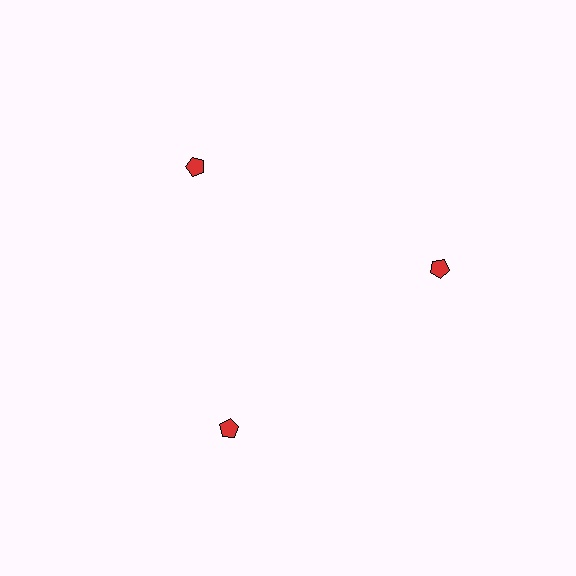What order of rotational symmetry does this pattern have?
This pattern has 3-fold rotational symmetry.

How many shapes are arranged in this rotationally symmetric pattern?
There are 3 shapes, arranged in 3 groups of 1.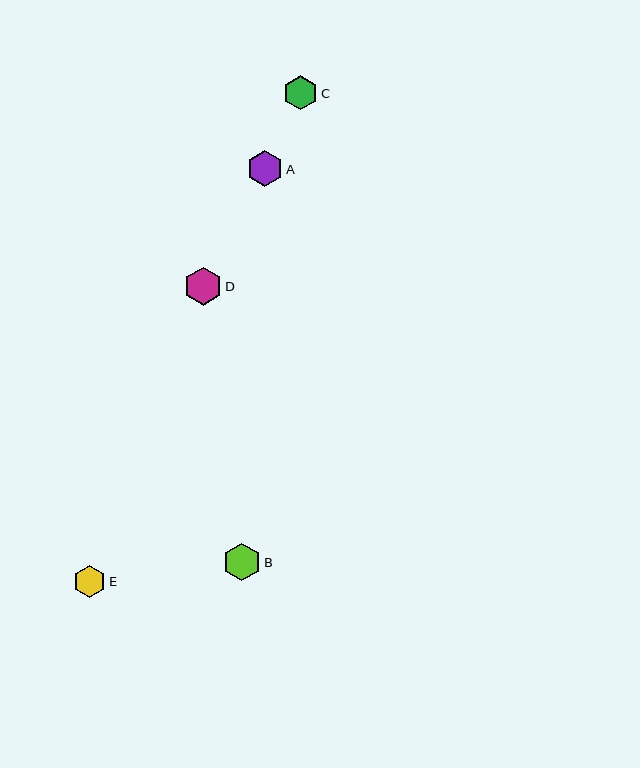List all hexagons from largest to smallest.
From largest to smallest: B, D, A, C, E.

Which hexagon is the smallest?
Hexagon E is the smallest with a size of approximately 32 pixels.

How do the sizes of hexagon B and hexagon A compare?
Hexagon B and hexagon A are approximately the same size.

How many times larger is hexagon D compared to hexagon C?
Hexagon D is approximately 1.1 times the size of hexagon C.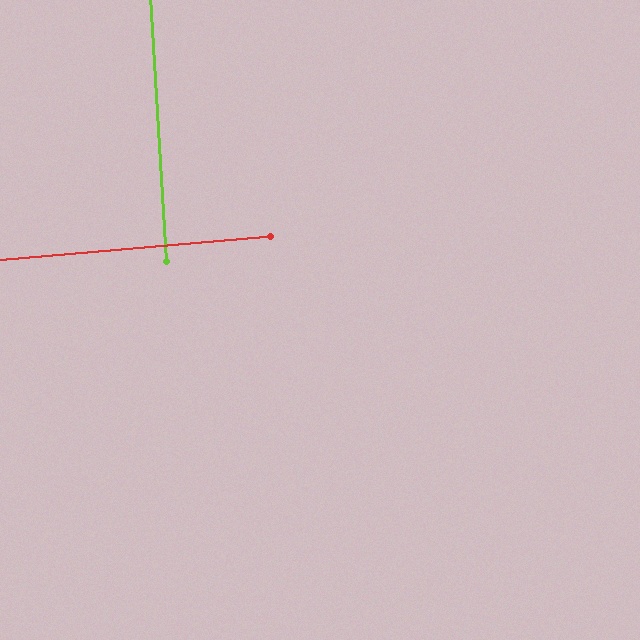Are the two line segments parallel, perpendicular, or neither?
Perpendicular — they meet at approximately 88°.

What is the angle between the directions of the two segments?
Approximately 88 degrees.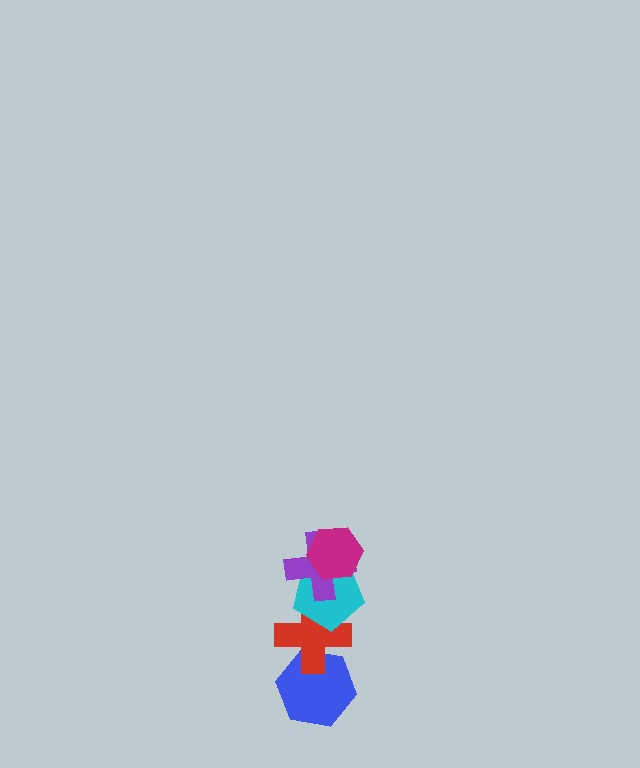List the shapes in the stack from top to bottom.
From top to bottom: the magenta hexagon, the purple cross, the cyan pentagon, the red cross, the blue hexagon.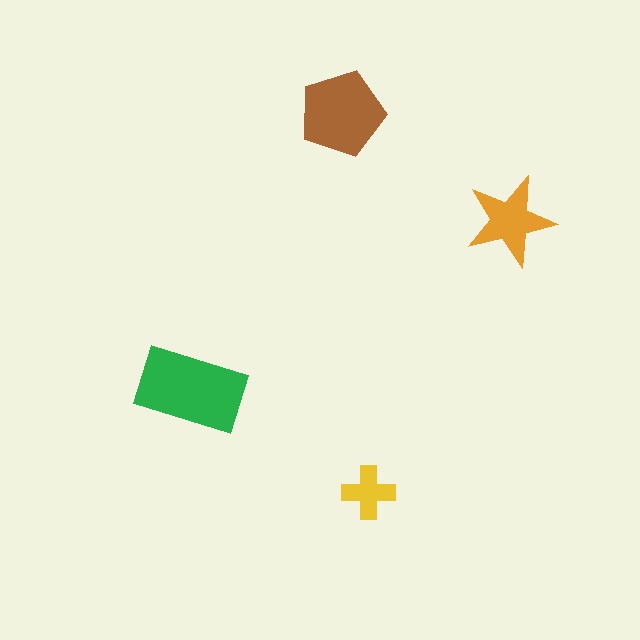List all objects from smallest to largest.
The yellow cross, the orange star, the brown pentagon, the green rectangle.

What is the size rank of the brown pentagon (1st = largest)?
2nd.